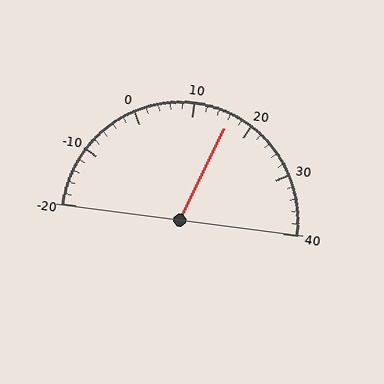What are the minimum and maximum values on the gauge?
The gauge ranges from -20 to 40.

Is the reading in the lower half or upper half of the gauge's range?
The reading is in the upper half of the range (-20 to 40).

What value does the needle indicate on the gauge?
The needle indicates approximately 16.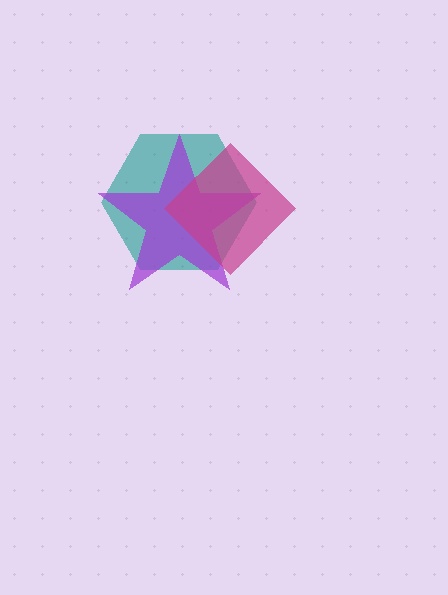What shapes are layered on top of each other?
The layered shapes are: a teal hexagon, a purple star, a magenta diamond.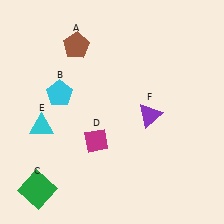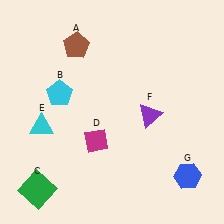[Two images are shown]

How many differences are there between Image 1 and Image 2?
There is 1 difference between the two images.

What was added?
A blue hexagon (G) was added in Image 2.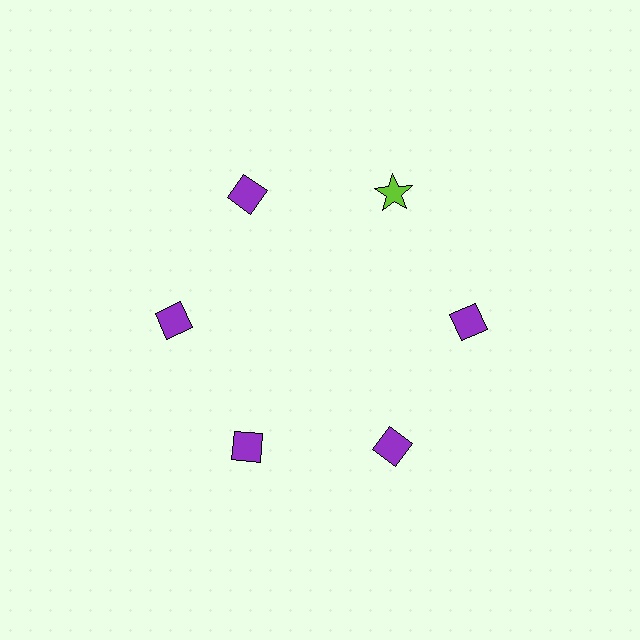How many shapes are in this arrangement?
There are 6 shapes arranged in a ring pattern.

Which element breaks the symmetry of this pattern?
The lime star at roughly the 1 o'clock position breaks the symmetry. All other shapes are purple diamonds.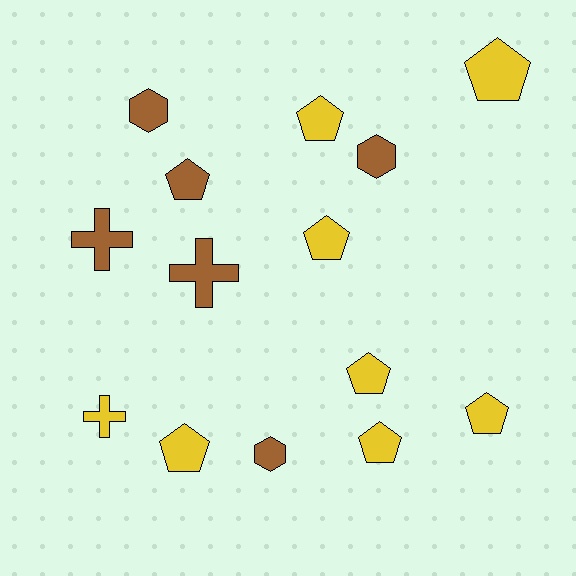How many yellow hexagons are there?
There are no yellow hexagons.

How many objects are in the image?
There are 14 objects.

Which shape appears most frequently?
Pentagon, with 8 objects.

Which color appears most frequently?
Yellow, with 8 objects.